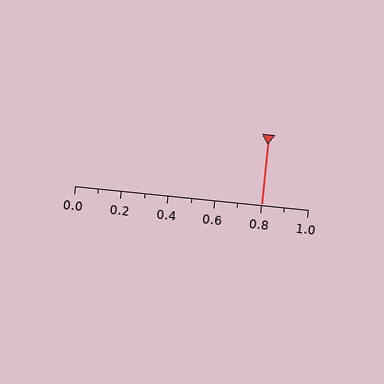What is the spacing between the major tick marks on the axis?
The major ticks are spaced 0.2 apart.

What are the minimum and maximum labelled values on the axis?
The axis runs from 0.0 to 1.0.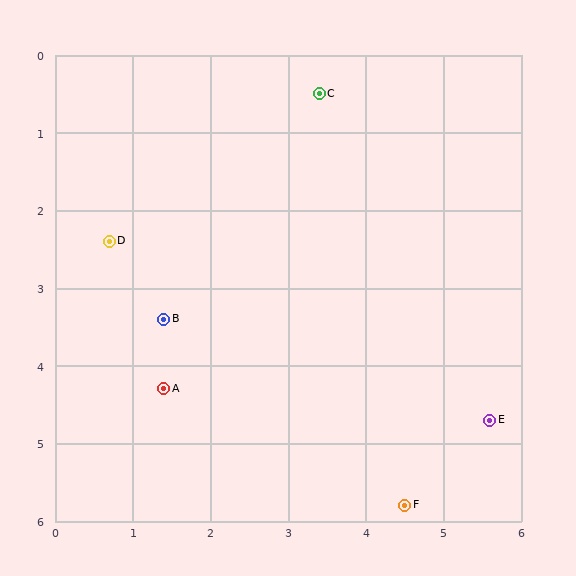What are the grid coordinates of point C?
Point C is at approximately (3.4, 0.5).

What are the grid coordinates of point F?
Point F is at approximately (4.5, 5.8).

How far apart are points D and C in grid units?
Points D and C are about 3.3 grid units apart.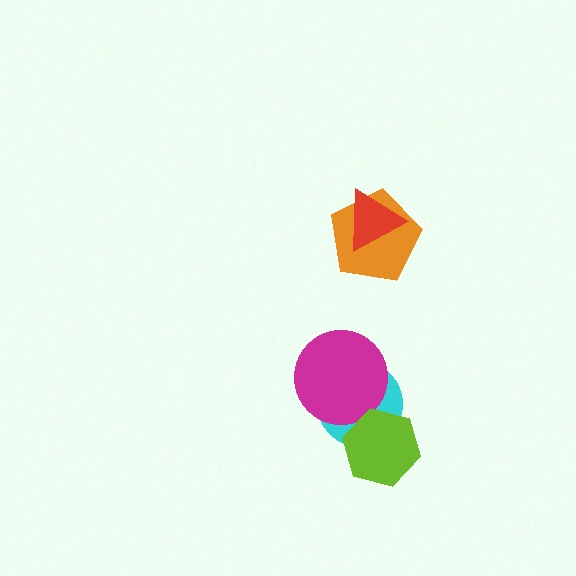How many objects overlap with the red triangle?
1 object overlaps with the red triangle.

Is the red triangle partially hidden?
No, no other shape covers it.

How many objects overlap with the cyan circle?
2 objects overlap with the cyan circle.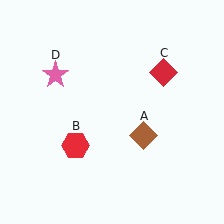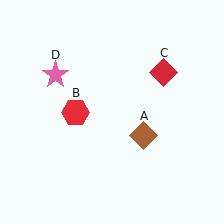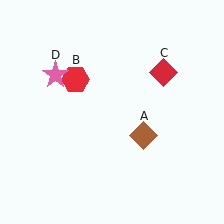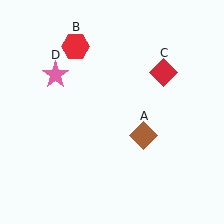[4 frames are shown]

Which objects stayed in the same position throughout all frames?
Brown diamond (object A) and red diamond (object C) and pink star (object D) remained stationary.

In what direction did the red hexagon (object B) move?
The red hexagon (object B) moved up.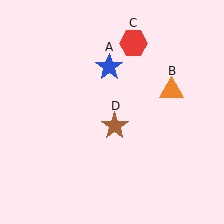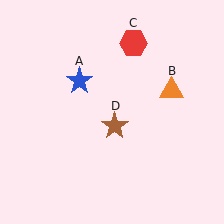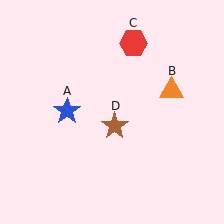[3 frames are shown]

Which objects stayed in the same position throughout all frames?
Orange triangle (object B) and red hexagon (object C) and brown star (object D) remained stationary.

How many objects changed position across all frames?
1 object changed position: blue star (object A).